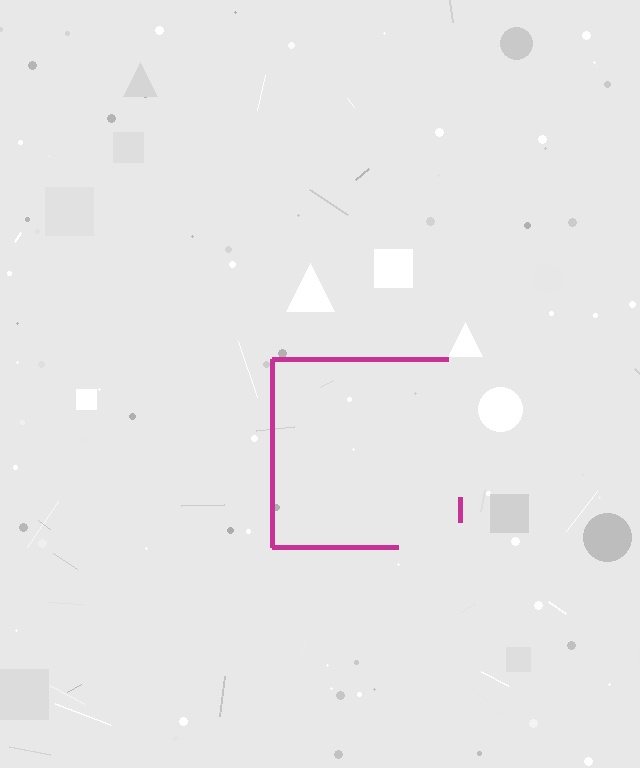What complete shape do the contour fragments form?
The contour fragments form a square.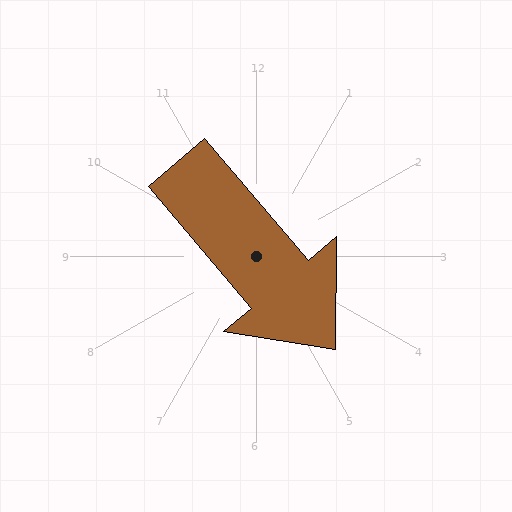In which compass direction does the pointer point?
Southeast.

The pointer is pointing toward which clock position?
Roughly 5 o'clock.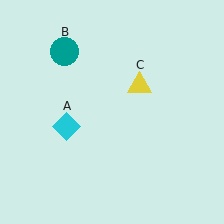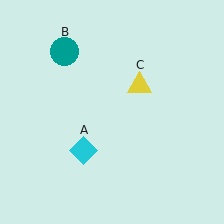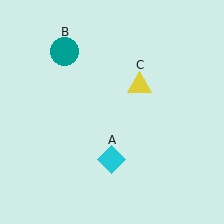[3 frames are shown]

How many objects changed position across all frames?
1 object changed position: cyan diamond (object A).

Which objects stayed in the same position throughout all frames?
Teal circle (object B) and yellow triangle (object C) remained stationary.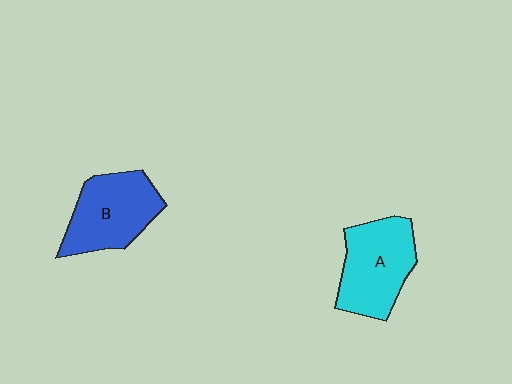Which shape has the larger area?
Shape A (cyan).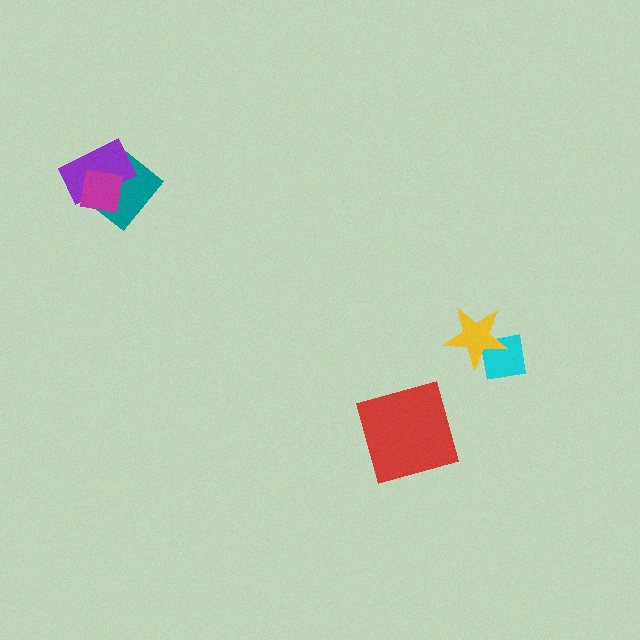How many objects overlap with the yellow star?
1 object overlaps with the yellow star.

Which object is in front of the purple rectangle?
The magenta square is in front of the purple rectangle.